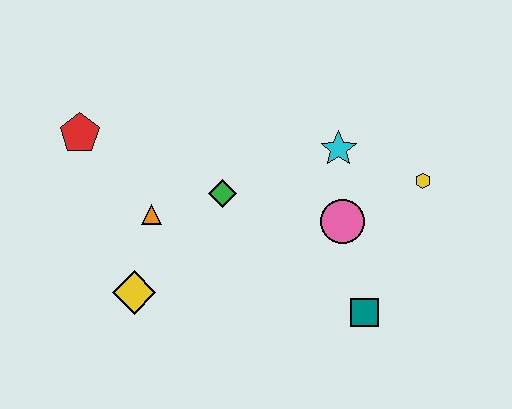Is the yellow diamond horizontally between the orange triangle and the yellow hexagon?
No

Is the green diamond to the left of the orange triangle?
No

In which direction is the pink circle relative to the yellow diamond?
The pink circle is to the right of the yellow diamond.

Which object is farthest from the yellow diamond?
The yellow hexagon is farthest from the yellow diamond.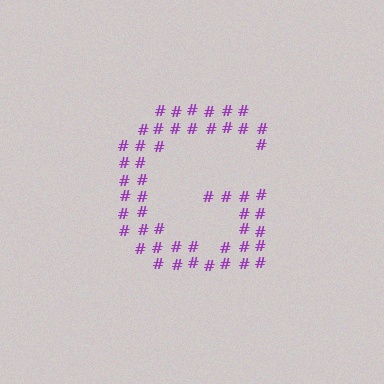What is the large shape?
The large shape is the letter G.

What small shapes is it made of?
It is made of small hash symbols.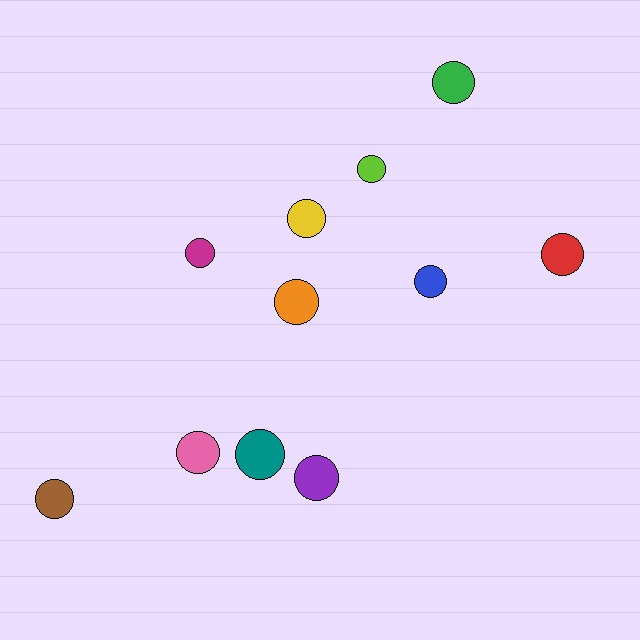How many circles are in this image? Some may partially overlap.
There are 11 circles.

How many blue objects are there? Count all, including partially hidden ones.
There is 1 blue object.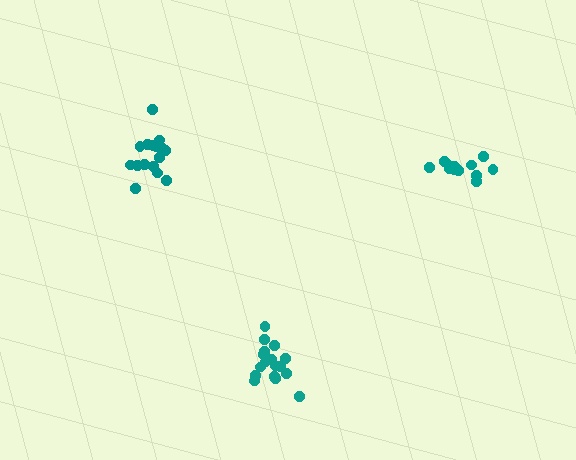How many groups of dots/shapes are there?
There are 3 groups.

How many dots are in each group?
Group 1: 12 dots, Group 2: 17 dots, Group 3: 16 dots (45 total).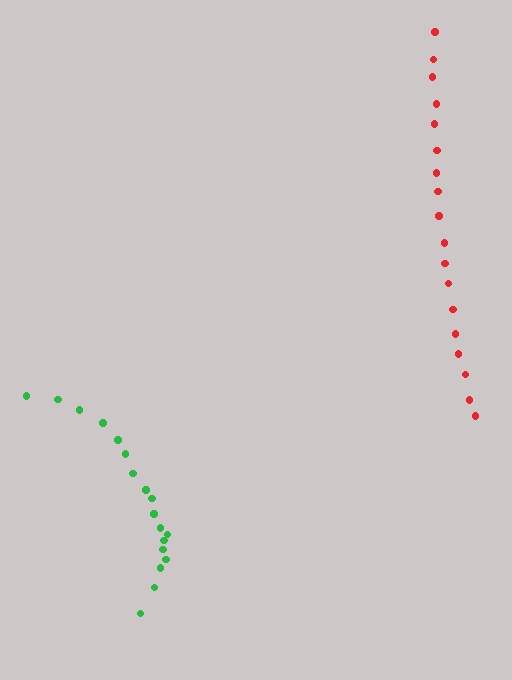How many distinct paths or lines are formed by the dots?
There are 2 distinct paths.